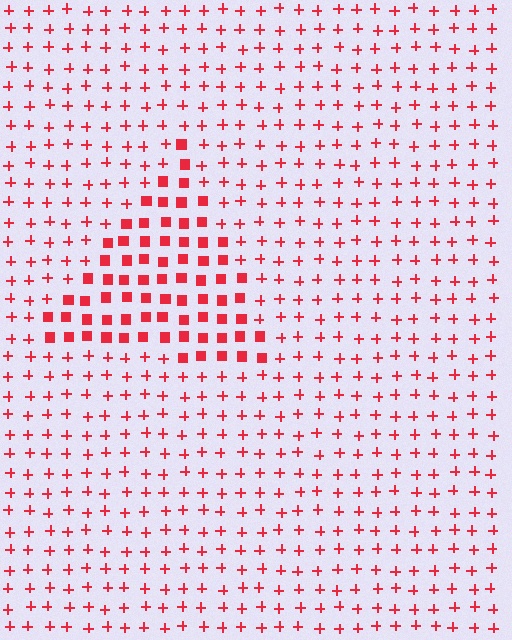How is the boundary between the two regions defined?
The boundary is defined by a change in element shape: squares inside vs. plus signs outside. All elements share the same color and spacing.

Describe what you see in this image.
The image is filled with small red elements arranged in a uniform grid. A triangle-shaped region contains squares, while the surrounding area contains plus signs. The boundary is defined purely by the change in element shape.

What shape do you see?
I see a triangle.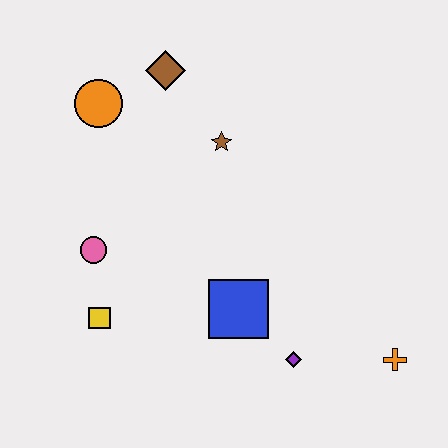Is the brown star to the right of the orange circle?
Yes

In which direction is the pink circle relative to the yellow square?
The pink circle is above the yellow square.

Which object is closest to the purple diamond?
The blue square is closest to the purple diamond.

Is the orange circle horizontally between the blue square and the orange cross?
No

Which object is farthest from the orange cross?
The orange circle is farthest from the orange cross.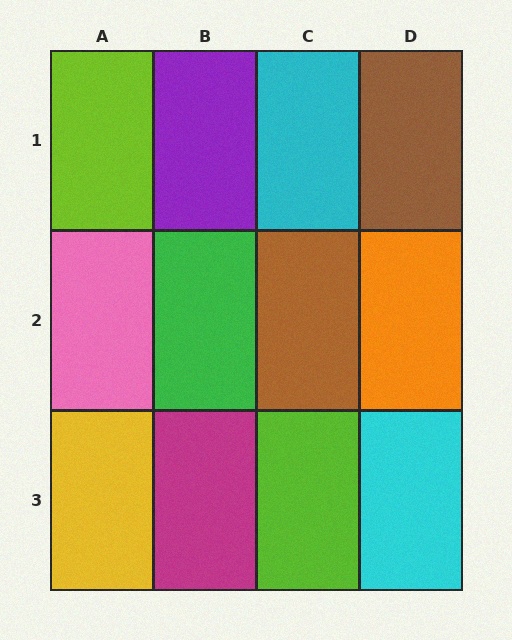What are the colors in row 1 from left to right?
Lime, purple, cyan, brown.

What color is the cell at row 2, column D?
Orange.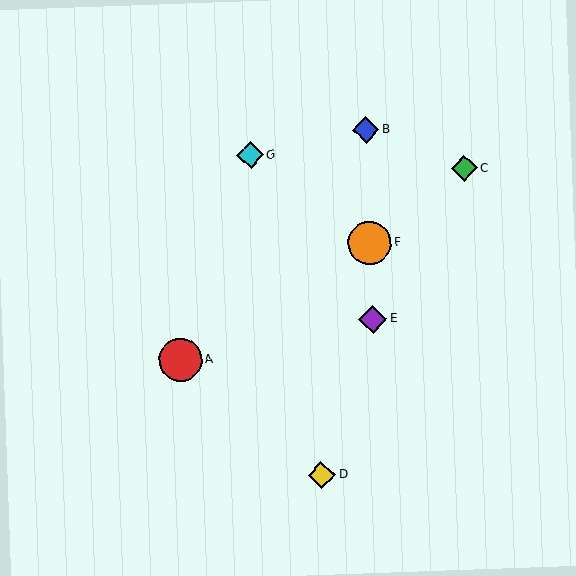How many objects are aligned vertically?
3 objects (B, E, F) are aligned vertically.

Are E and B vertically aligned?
Yes, both are at x≈373.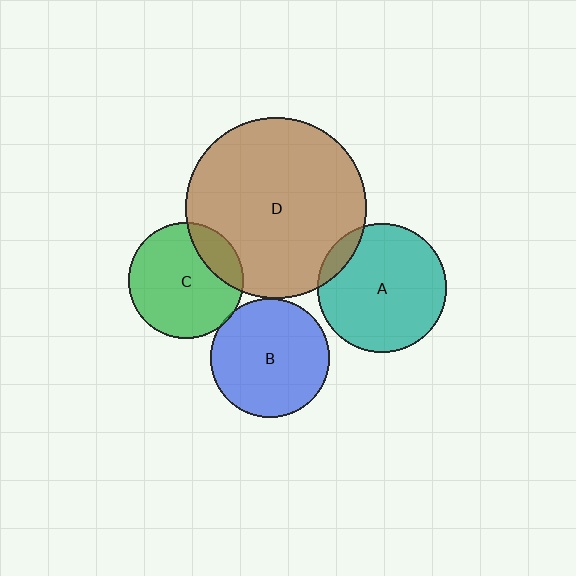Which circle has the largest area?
Circle D (brown).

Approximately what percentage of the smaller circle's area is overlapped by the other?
Approximately 5%.